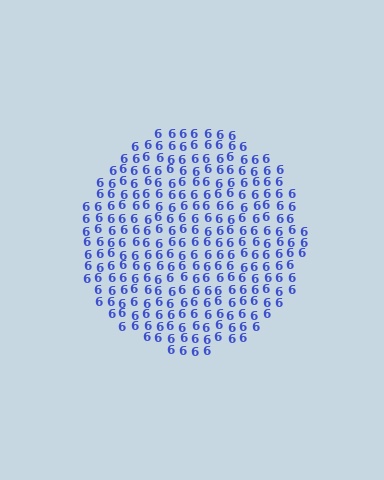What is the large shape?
The large shape is a circle.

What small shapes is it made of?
It is made of small digit 6's.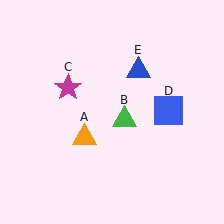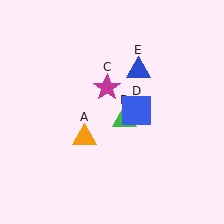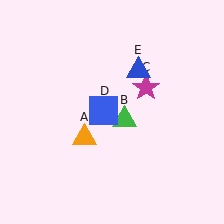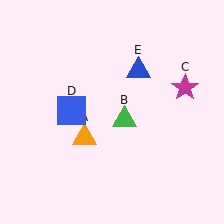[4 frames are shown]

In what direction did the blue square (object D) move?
The blue square (object D) moved left.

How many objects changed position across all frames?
2 objects changed position: magenta star (object C), blue square (object D).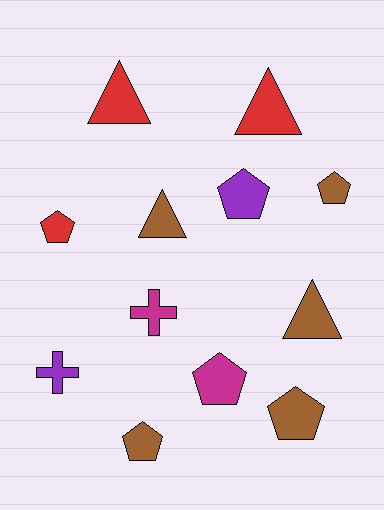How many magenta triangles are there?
There are no magenta triangles.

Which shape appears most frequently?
Pentagon, with 6 objects.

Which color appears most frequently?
Brown, with 5 objects.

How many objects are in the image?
There are 12 objects.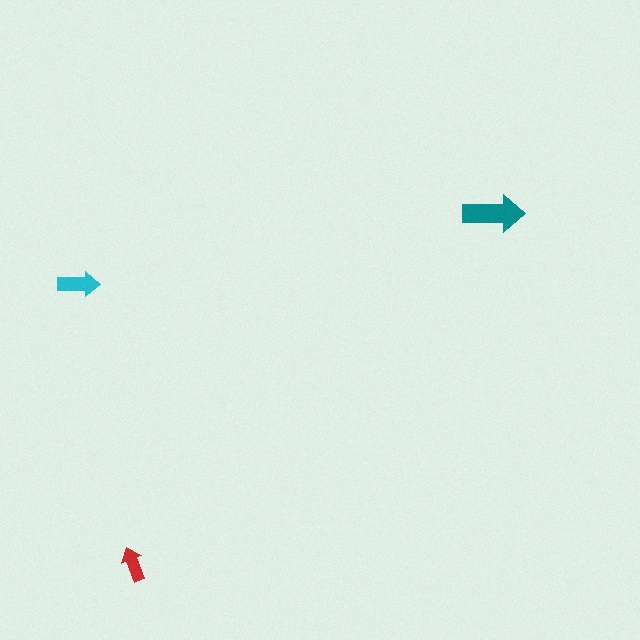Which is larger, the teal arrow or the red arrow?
The teal one.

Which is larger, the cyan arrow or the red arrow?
The cyan one.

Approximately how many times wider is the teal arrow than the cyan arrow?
About 1.5 times wider.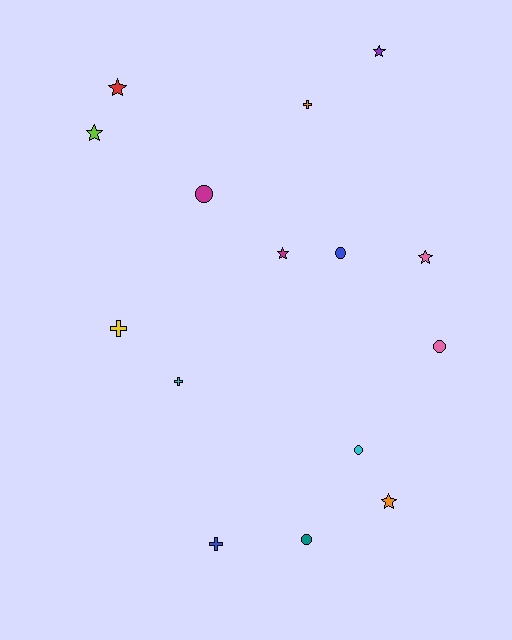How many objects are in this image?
There are 15 objects.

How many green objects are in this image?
There are no green objects.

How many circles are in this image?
There are 5 circles.